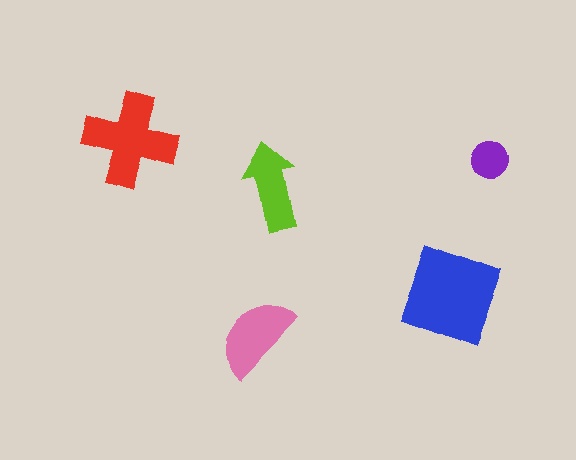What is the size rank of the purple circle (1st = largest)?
5th.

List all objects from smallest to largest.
The purple circle, the lime arrow, the pink semicircle, the red cross, the blue square.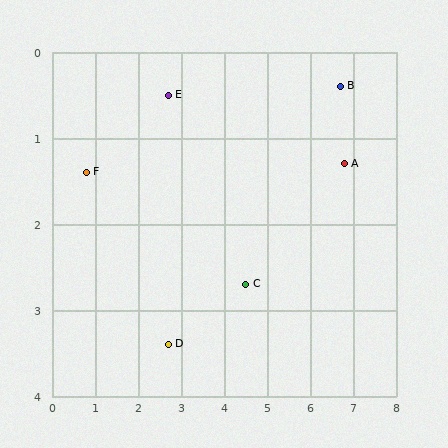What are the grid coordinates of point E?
Point E is at approximately (2.7, 0.5).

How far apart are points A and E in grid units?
Points A and E are about 4.2 grid units apart.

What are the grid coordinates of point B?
Point B is at approximately (6.7, 0.4).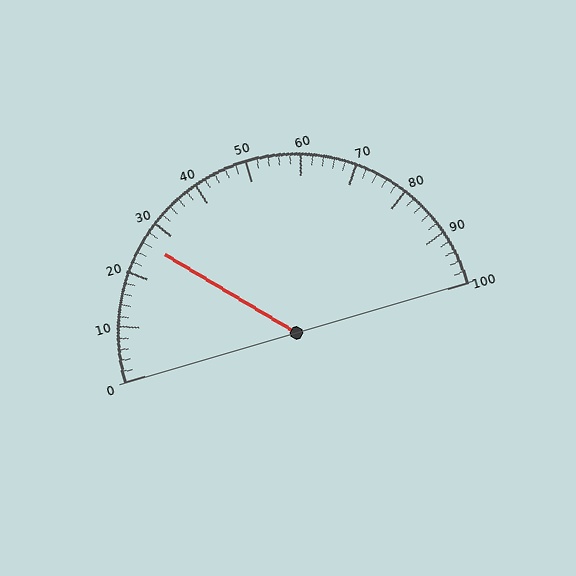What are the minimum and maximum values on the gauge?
The gauge ranges from 0 to 100.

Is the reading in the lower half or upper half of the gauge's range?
The reading is in the lower half of the range (0 to 100).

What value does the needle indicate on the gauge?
The needle indicates approximately 26.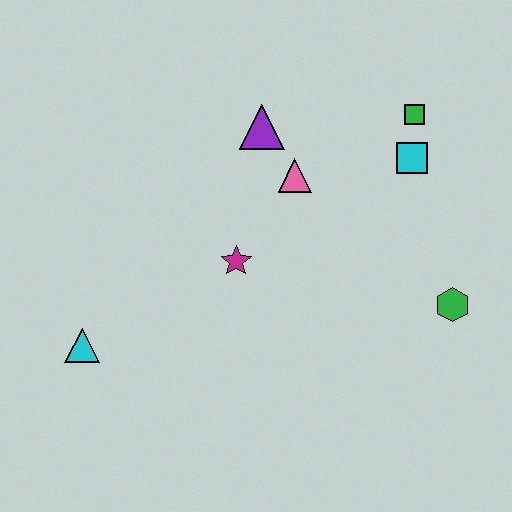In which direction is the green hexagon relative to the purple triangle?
The green hexagon is to the right of the purple triangle.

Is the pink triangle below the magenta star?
No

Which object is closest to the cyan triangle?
The magenta star is closest to the cyan triangle.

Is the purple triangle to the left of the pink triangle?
Yes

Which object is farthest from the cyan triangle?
The green square is farthest from the cyan triangle.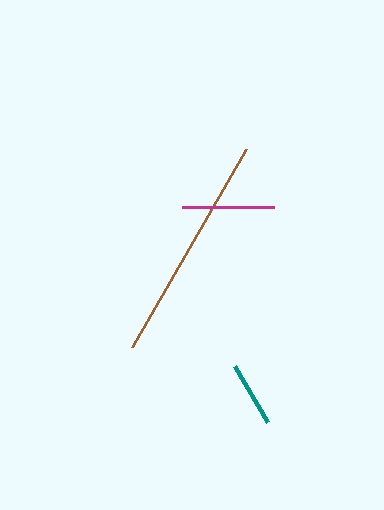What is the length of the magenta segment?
The magenta segment is approximately 92 pixels long.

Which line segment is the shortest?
The teal line is the shortest at approximately 65 pixels.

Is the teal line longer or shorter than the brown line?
The brown line is longer than the teal line.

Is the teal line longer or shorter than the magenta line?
The magenta line is longer than the teal line.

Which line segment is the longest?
The brown line is the longest at approximately 228 pixels.